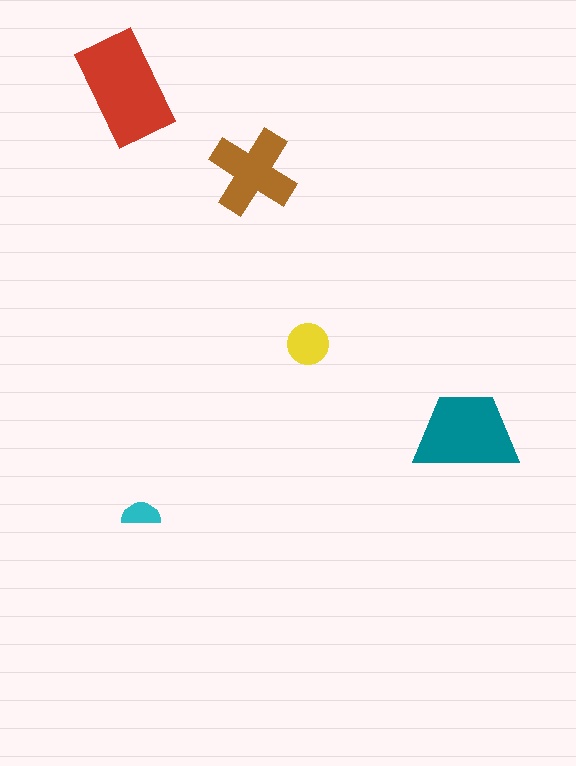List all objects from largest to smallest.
The red rectangle, the teal trapezoid, the brown cross, the yellow circle, the cyan semicircle.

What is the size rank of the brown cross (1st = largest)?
3rd.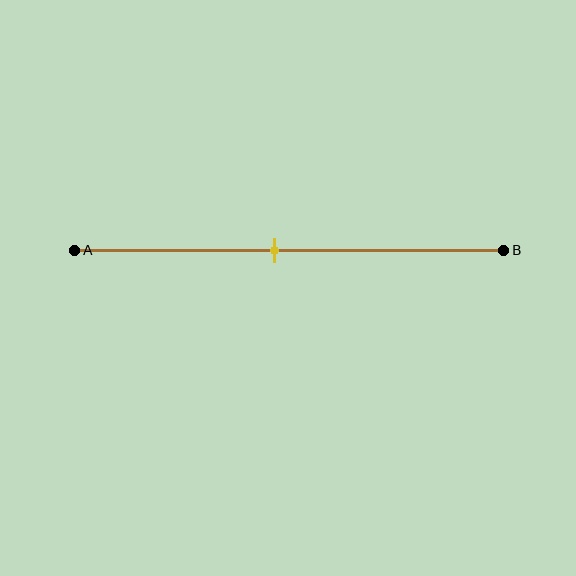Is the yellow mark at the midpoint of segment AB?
No, the mark is at about 45% from A, not at the 50% midpoint.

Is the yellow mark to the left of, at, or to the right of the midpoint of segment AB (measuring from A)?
The yellow mark is to the left of the midpoint of segment AB.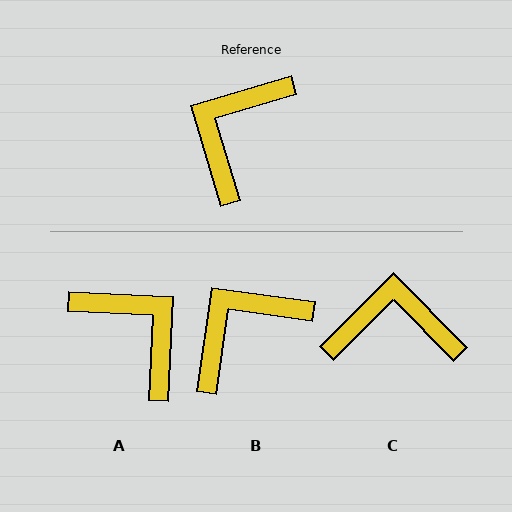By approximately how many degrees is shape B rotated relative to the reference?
Approximately 25 degrees clockwise.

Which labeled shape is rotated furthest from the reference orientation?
A, about 109 degrees away.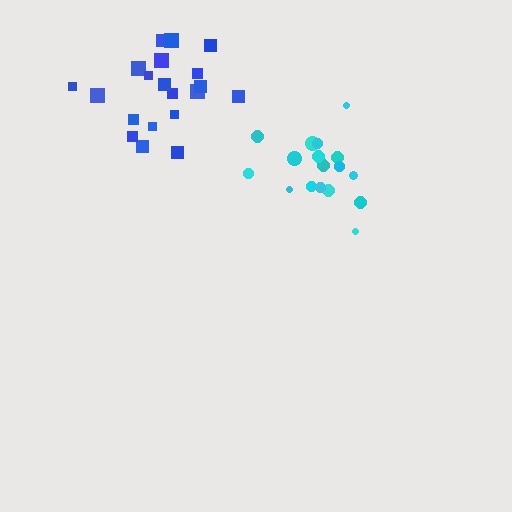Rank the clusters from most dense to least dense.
cyan, blue.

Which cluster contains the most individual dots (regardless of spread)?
Blue (20).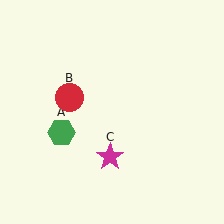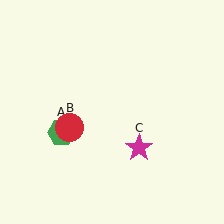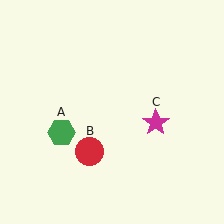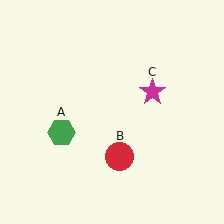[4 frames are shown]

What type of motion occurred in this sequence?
The red circle (object B), magenta star (object C) rotated counterclockwise around the center of the scene.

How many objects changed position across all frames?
2 objects changed position: red circle (object B), magenta star (object C).